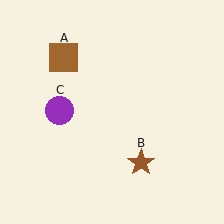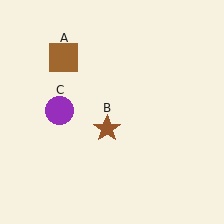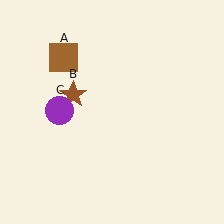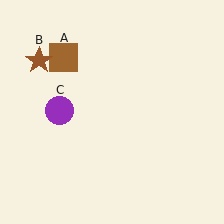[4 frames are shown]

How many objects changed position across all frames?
1 object changed position: brown star (object B).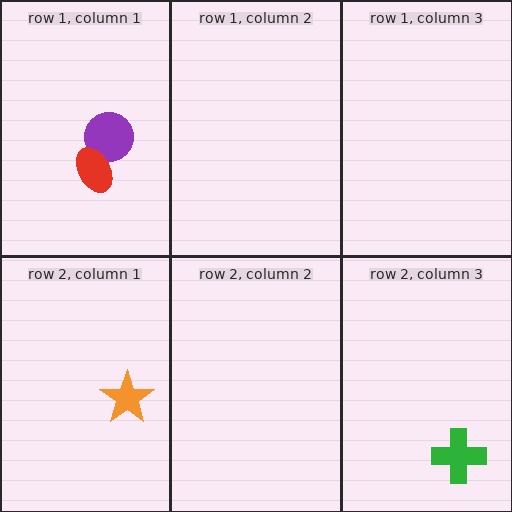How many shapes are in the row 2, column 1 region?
1.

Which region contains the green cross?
The row 2, column 3 region.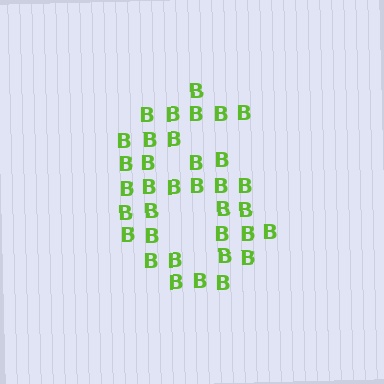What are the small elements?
The small elements are letter B's.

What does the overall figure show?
The overall figure shows the digit 6.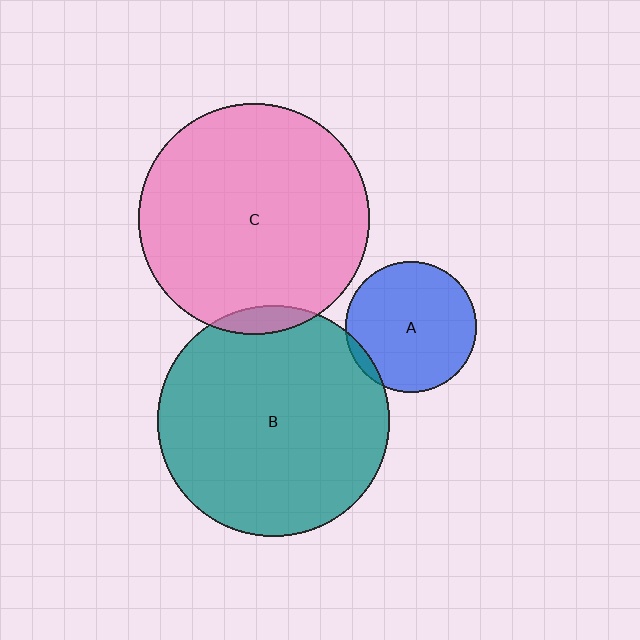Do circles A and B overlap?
Yes.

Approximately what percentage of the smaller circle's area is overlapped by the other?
Approximately 5%.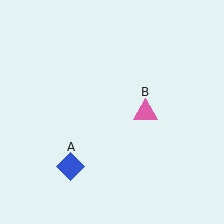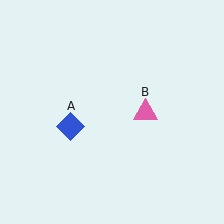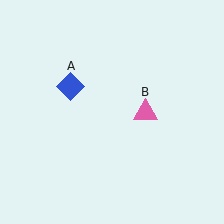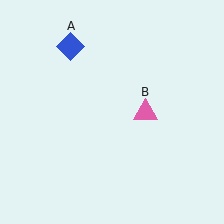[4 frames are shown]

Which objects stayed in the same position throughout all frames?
Pink triangle (object B) remained stationary.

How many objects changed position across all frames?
1 object changed position: blue diamond (object A).